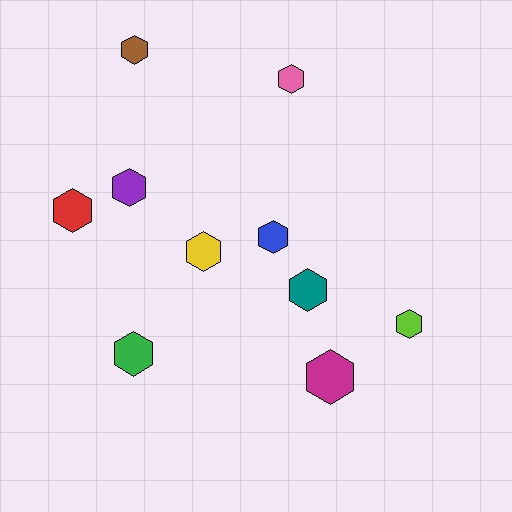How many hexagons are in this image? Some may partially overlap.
There are 10 hexagons.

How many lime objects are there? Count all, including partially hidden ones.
There is 1 lime object.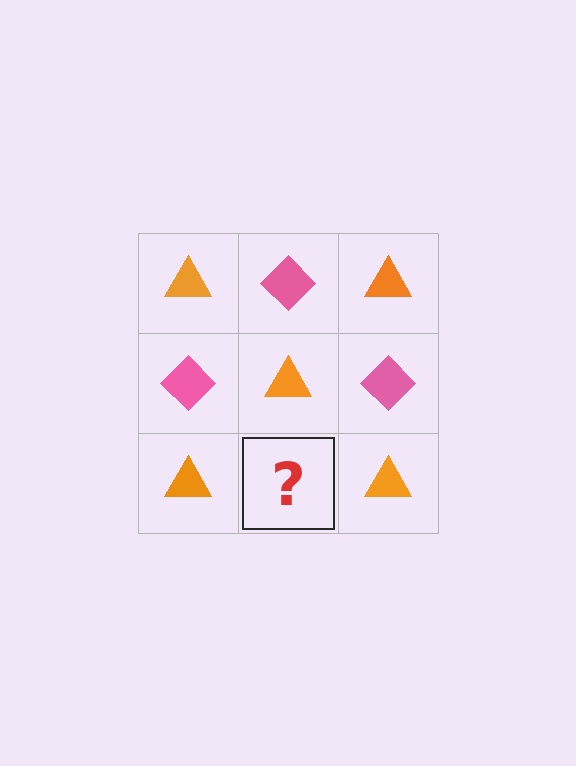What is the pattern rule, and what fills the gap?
The rule is that it alternates orange triangle and pink diamond in a checkerboard pattern. The gap should be filled with a pink diamond.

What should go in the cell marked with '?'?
The missing cell should contain a pink diamond.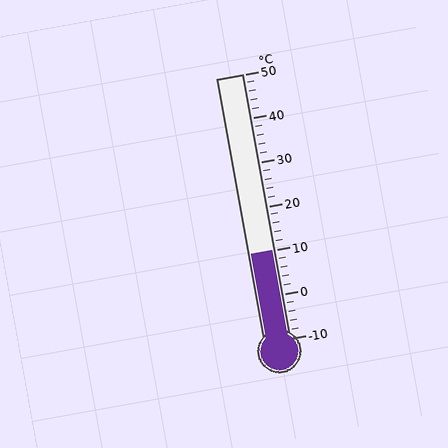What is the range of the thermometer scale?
The thermometer scale ranges from -10°C to 50°C.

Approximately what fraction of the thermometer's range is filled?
The thermometer is filled to approximately 35% of its range.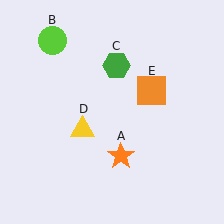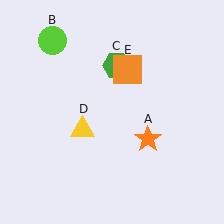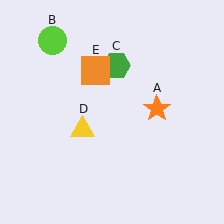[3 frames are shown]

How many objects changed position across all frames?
2 objects changed position: orange star (object A), orange square (object E).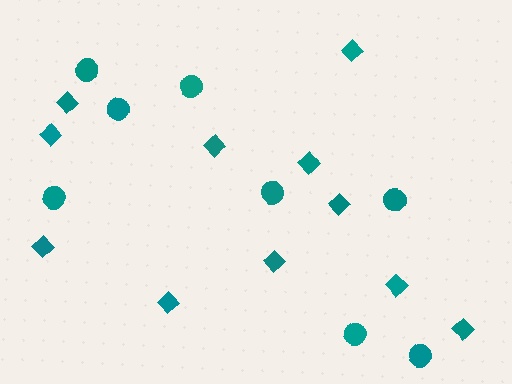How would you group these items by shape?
There are 2 groups: one group of diamonds (11) and one group of circles (8).